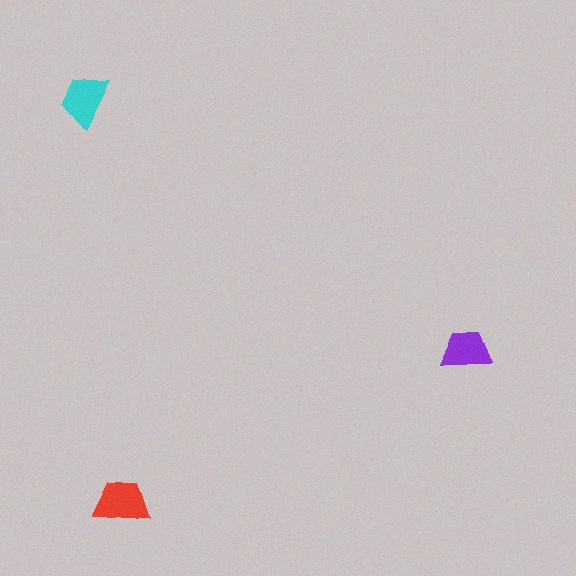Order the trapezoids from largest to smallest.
the red one, the cyan one, the purple one.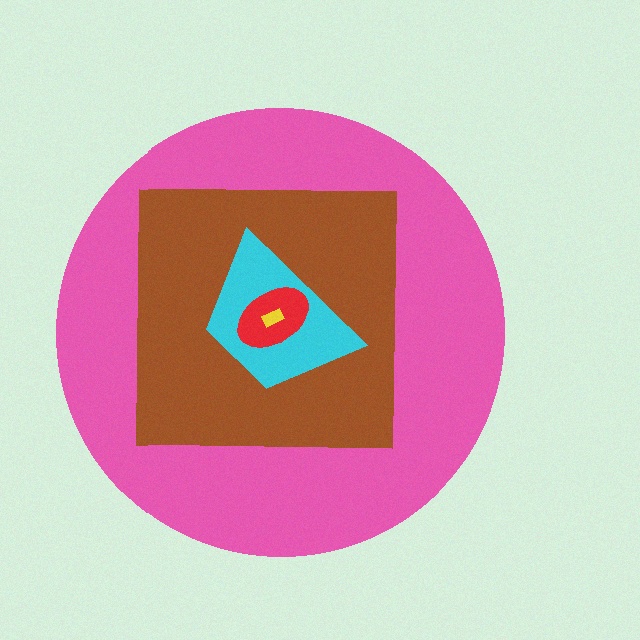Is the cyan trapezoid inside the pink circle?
Yes.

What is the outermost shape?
The pink circle.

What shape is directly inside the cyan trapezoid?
The red ellipse.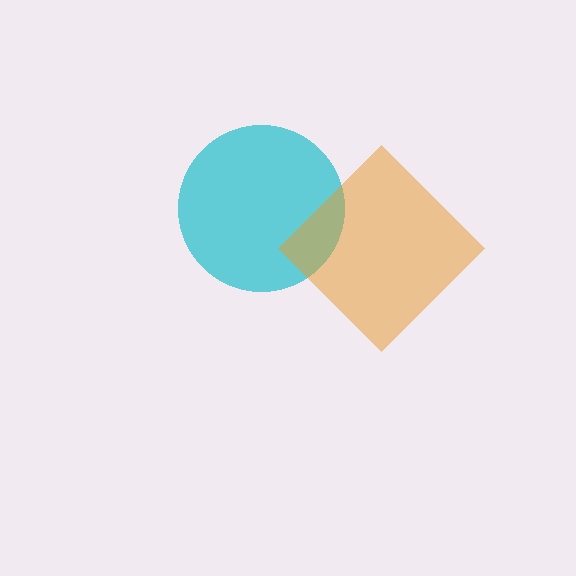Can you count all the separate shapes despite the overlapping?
Yes, there are 2 separate shapes.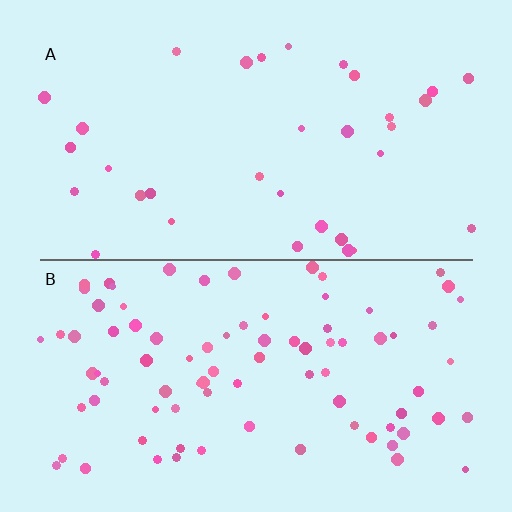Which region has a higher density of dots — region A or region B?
B (the bottom).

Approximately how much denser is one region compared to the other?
Approximately 2.5× — region B over region A.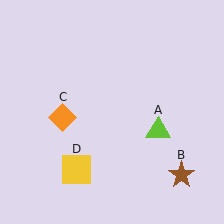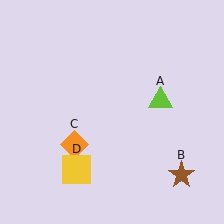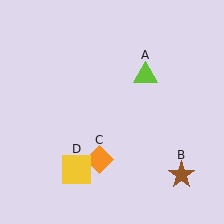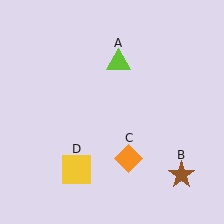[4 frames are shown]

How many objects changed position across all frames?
2 objects changed position: lime triangle (object A), orange diamond (object C).